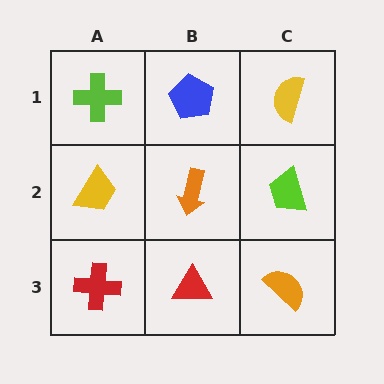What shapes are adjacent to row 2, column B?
A blue pentagon (row 1, column B), a red triangle (row 3, column B), a yellow trapezoid (row 2, column A), a lime trapezoid (row 2, column C).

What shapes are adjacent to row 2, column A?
A lime cross (row 1, column A), a red cross (row 3, column A), an orange arrow (row 2, column B).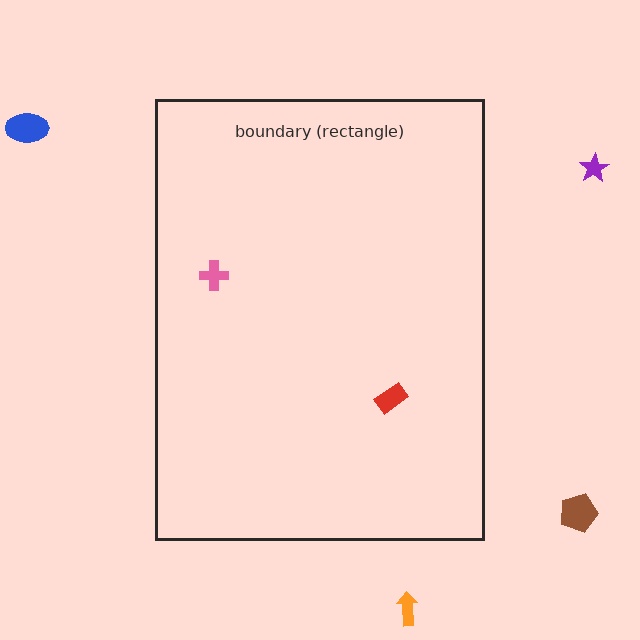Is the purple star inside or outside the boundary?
Outside.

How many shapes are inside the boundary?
2 inside, 4 outside.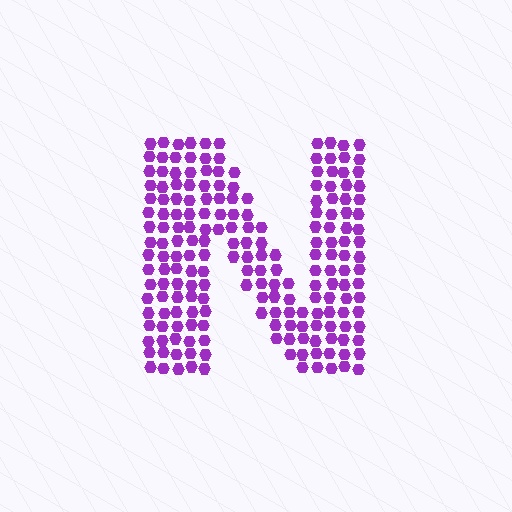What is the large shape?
The large shape is the letter N.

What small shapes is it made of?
It is made of small hexagons.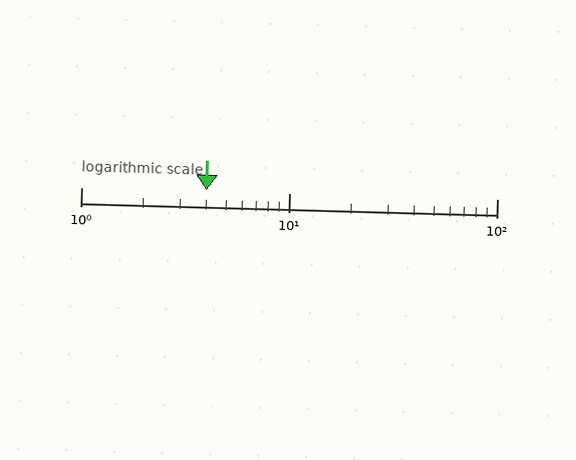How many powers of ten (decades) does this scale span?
The scale spans 2 decades, from 1 to 100.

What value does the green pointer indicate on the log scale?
The pointer indicates approximately 4.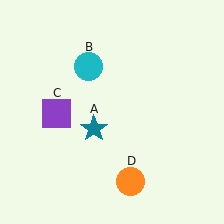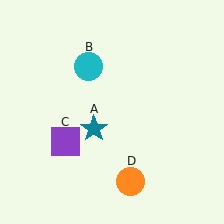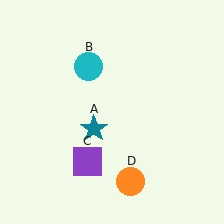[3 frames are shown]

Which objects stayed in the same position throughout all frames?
Teal star (object A) and cyan circle (object B) and orange circle (object D) remained stationary.